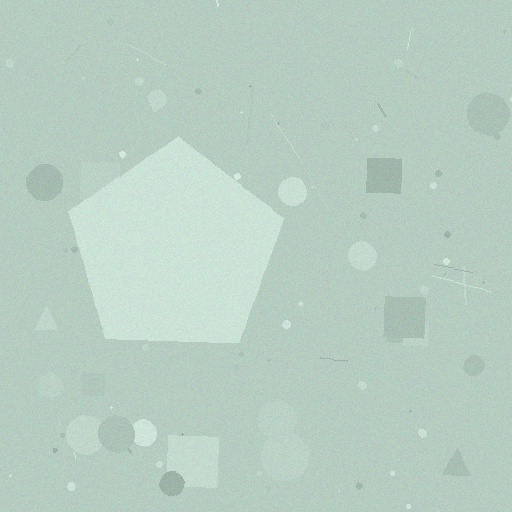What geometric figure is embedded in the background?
A pentagon is embedded in the background.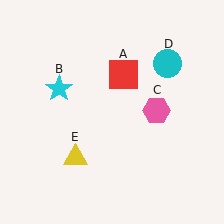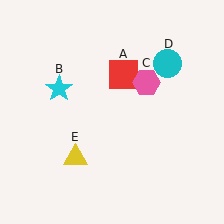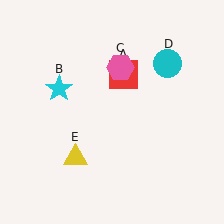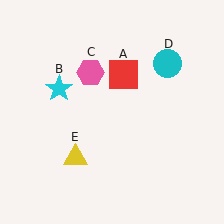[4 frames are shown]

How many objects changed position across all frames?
1 object changed position: pink hexagon (object C).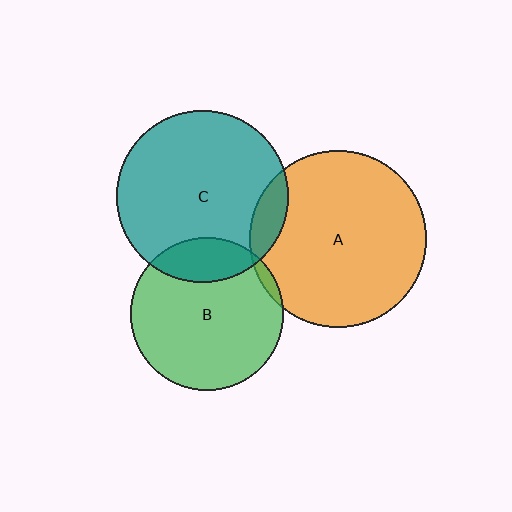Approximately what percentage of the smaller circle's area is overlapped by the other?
Approximately 5%.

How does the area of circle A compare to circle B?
Approximately 1.3 times.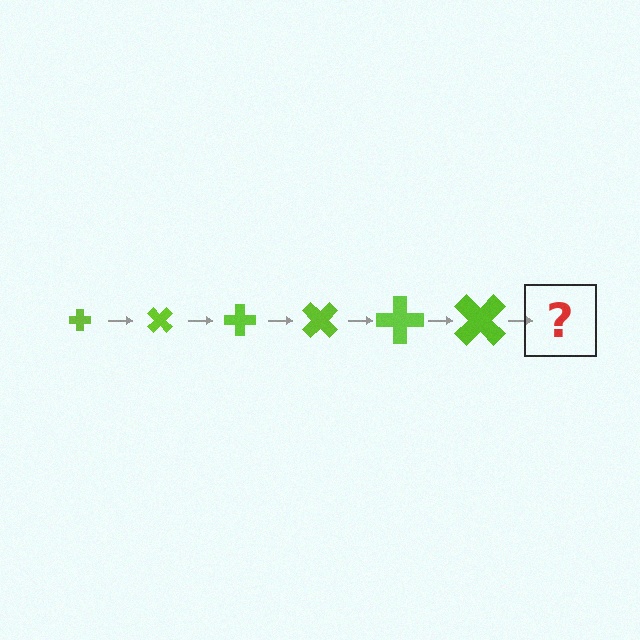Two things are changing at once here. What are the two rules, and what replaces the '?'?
The two rules are that the cross grows larger each step and it rotates 45 degrees each step. The '?' should be a cross, larger than the previous one and rotated 270 degrees from the start.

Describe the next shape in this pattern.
It should be a cross, larger than the previous one and rotated 270 degrees from the start.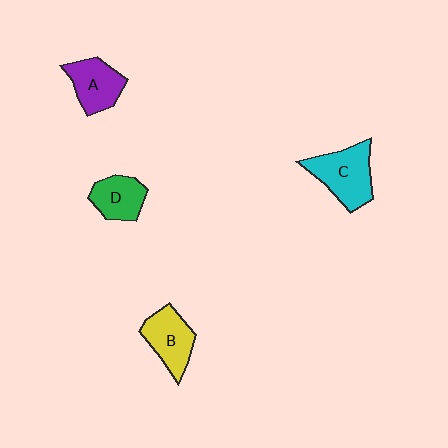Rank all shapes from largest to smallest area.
From largest to smallest: C (cyan), B (yellow), A (purple), D (green).